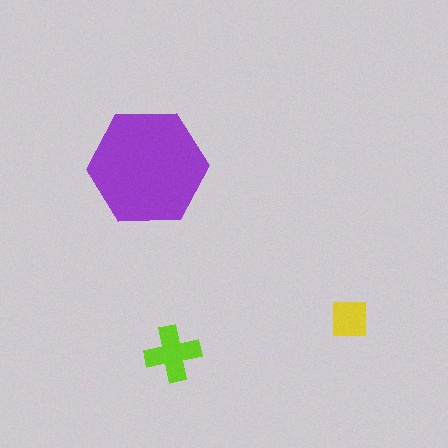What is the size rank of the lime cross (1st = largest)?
2nd.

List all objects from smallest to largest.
The yellow square, the lime cross, the purple hexagon.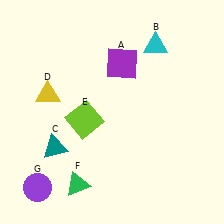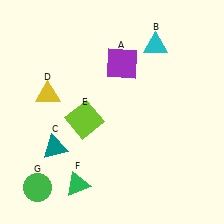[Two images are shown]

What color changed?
The circle (G) changed from purple in Image 1 to green in Image 2.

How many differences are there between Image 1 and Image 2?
There is 1 difference between the two images.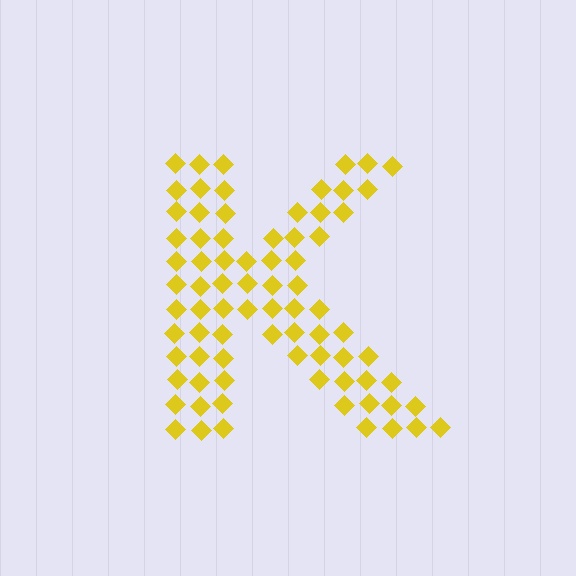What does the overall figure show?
The overall figure shows the letter K.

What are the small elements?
The small elements are diamonds.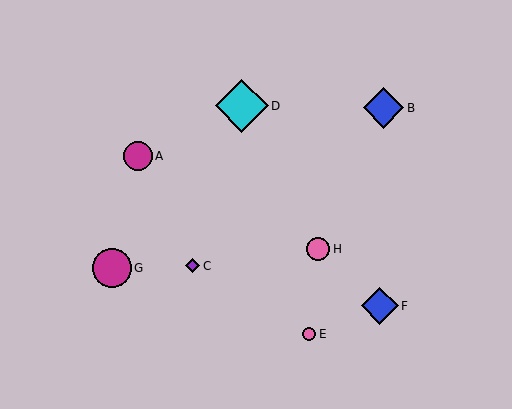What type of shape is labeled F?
Shape F is a blue diamond.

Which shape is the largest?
The cyan diamond (labeled D) is the largest.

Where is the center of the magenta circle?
The center of the magenta circle is at (112, 268).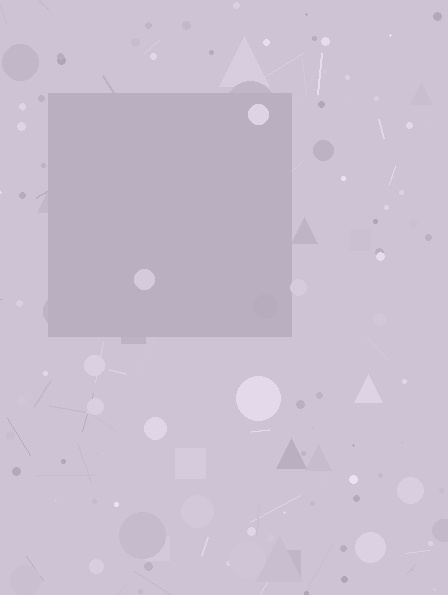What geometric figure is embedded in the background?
A square is embedded in the background.